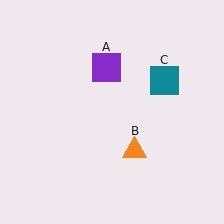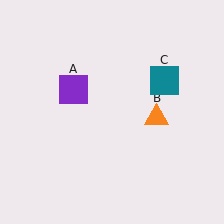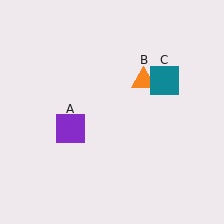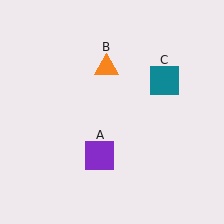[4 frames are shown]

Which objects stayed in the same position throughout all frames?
Teal square (object C) remained stationary.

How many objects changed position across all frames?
2 objects changed position: purple square (object A), orange triangle (object B).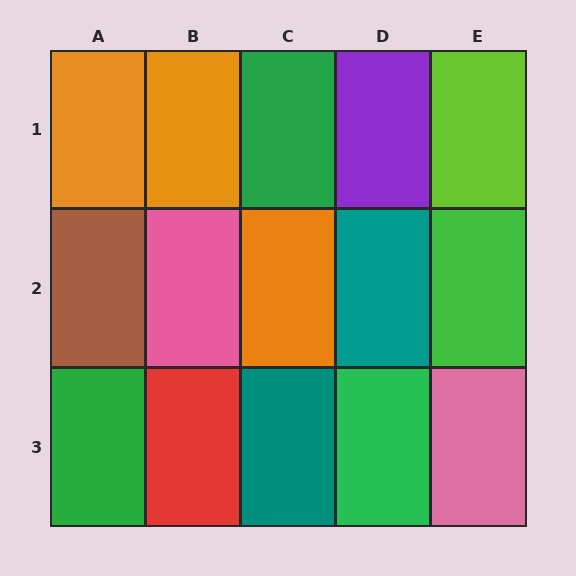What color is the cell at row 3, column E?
Pink.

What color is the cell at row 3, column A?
Green.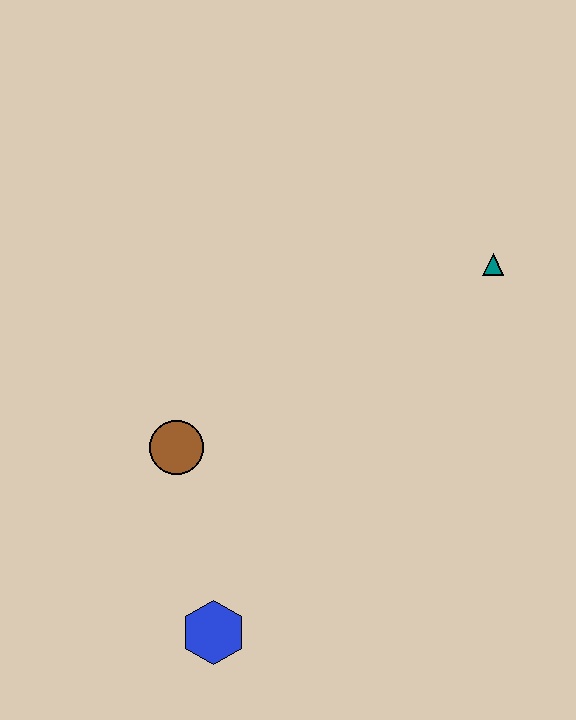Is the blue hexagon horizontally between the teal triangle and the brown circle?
Yes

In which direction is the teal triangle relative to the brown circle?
The teal triangle is to the right of the brown circle.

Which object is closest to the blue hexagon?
The brown circle is closest to the blue hexagon.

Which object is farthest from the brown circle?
The teal triangle is farthest from the brown circle.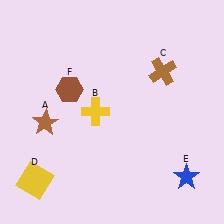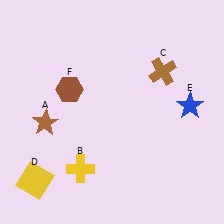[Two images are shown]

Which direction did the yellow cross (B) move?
The yellow cross (B) moved down.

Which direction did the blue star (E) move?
The blue star (E) moved up.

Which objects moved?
The objects that moved are: the yellow cross (B), the blue star (E).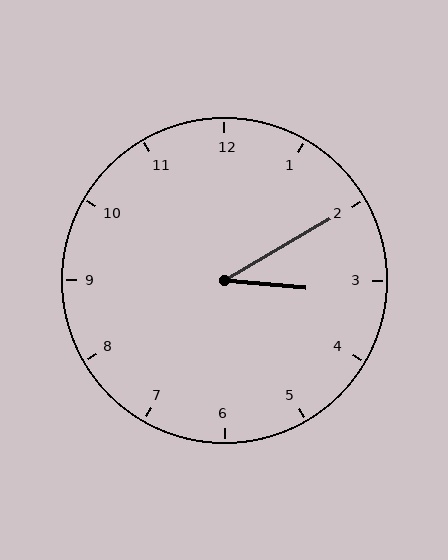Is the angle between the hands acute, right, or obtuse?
It is acute.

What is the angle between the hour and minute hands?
Approximately 35 degrees.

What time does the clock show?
3:10.